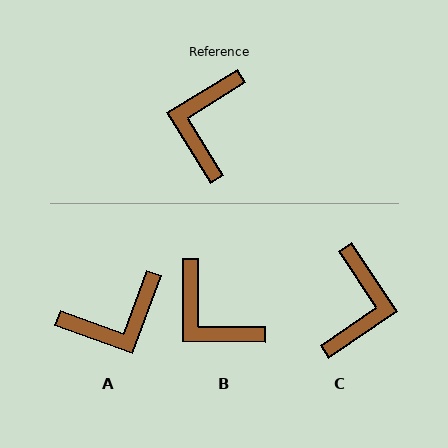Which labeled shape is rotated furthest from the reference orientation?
C, about 177 degrees away.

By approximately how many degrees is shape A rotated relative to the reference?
Approximately 128 degrees counter-clockwise.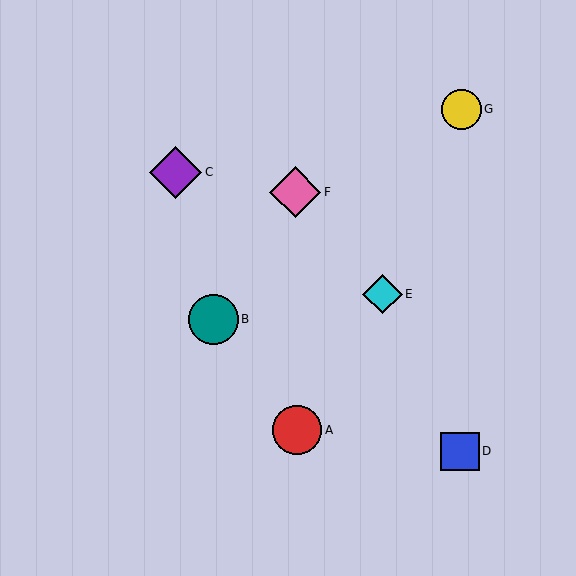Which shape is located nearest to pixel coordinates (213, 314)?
The teal circle (labeled B) at (213, 319) is nearest to that location.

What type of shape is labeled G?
Shape G is a yellow circle.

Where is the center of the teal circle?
The center of the teal circle is at (213, 319).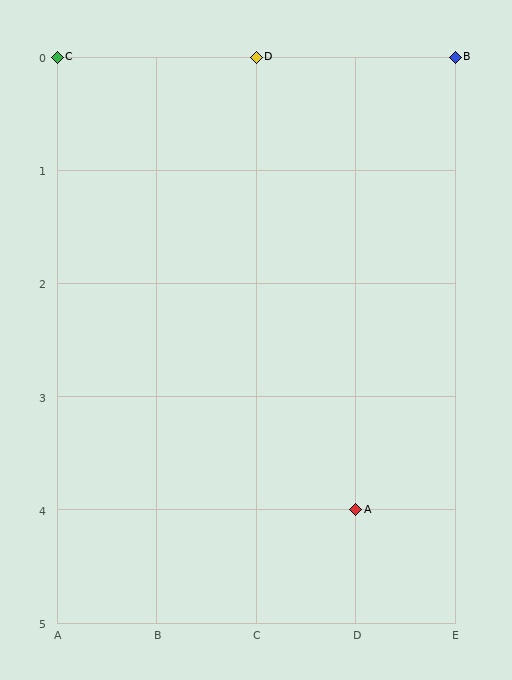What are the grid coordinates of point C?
Point C is at grid coordinates (A, 0).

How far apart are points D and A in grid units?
Points D and A are 1 column and 4 rows apart (about 4.1 grid units diagonally).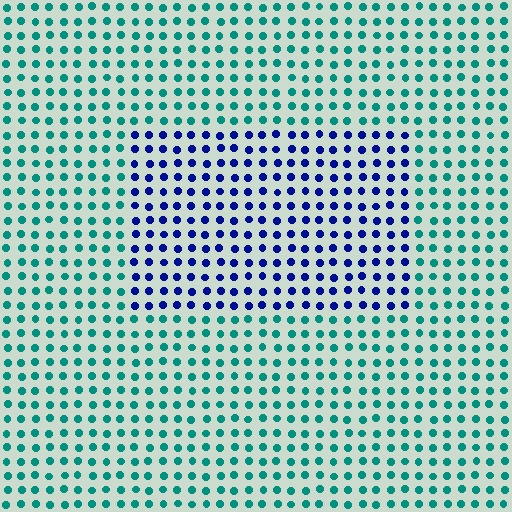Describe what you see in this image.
The image is filled with small teal elements in a uniform arrangement. A rectangle-shaped region is visible where the elements are tinted to a slightly different hue, forming a subtle color boundary.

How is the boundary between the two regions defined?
The boundary is defined purely by a slight shift in hue (about 62 degrees). Spacing, size, and orientation are identical on both sides.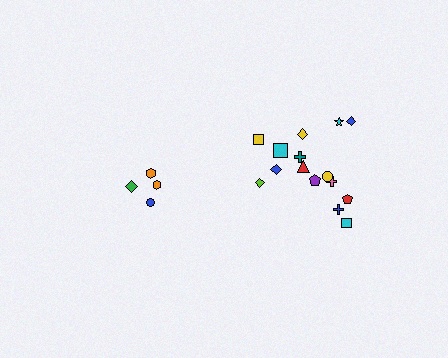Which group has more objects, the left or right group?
The right group.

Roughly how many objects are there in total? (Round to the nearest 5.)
Roughly 20 objects in total.